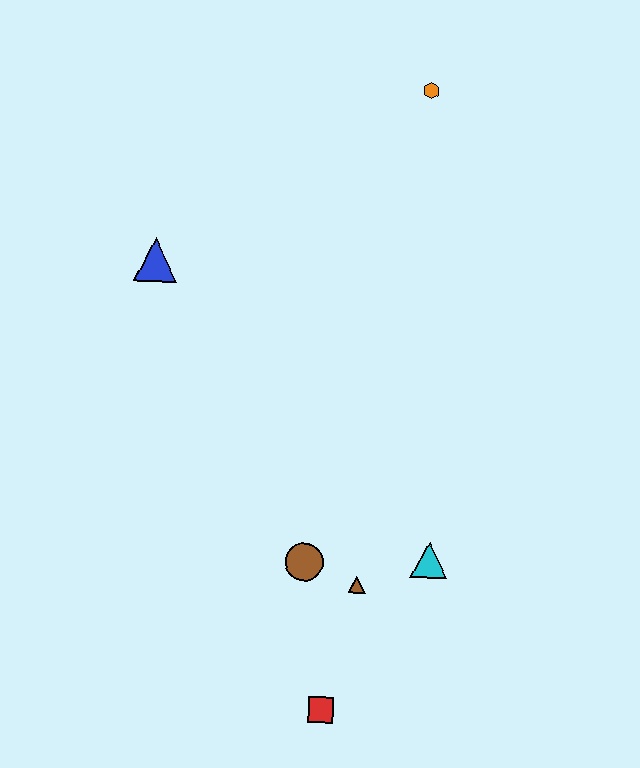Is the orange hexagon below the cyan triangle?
No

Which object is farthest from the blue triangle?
The red square is farthest from the blue triangle.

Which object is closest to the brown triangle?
The brown circle is closest to the brown triangle.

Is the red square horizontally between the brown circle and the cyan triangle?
Yes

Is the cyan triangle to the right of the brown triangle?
Yes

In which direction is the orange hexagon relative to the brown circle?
The orange hexagon is above the brown circle.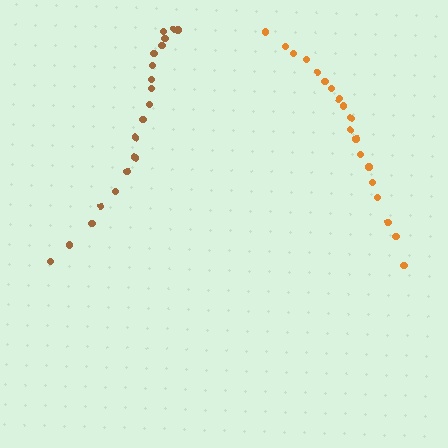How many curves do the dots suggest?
There are 2 distinct paths.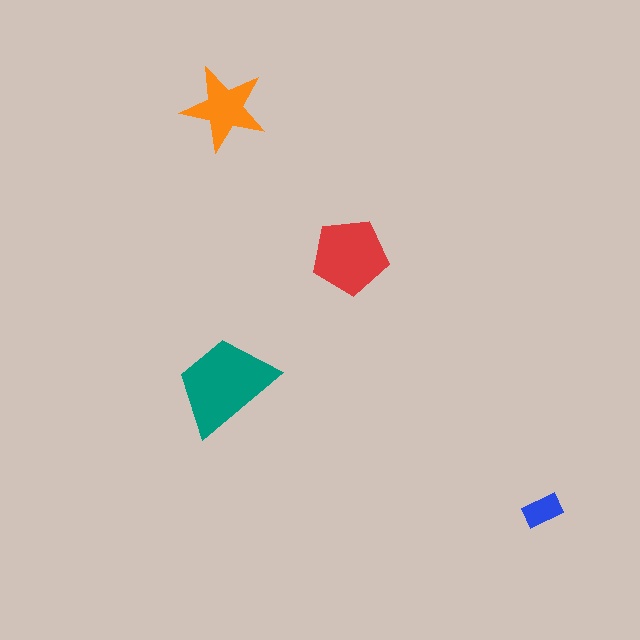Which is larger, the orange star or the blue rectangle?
The orange star.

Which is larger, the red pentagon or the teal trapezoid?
The teal trapezoid.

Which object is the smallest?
The blue rectangle.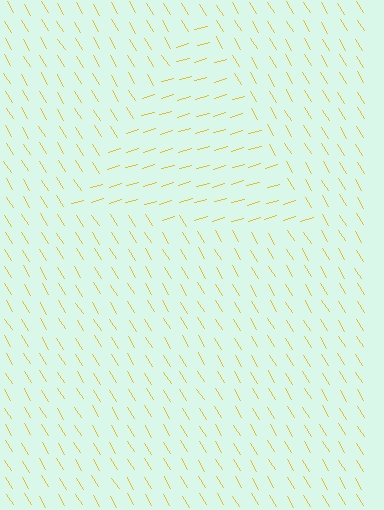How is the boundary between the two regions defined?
The boundary is defined purely by a change in line orientation (approximately 75 degrees difference). All lines are the same color and thickness.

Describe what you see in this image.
The image is filled with small yellow line segments. A triangle region in the image has lines oriented differently from the surrounding lines, creating a visible texture boundary.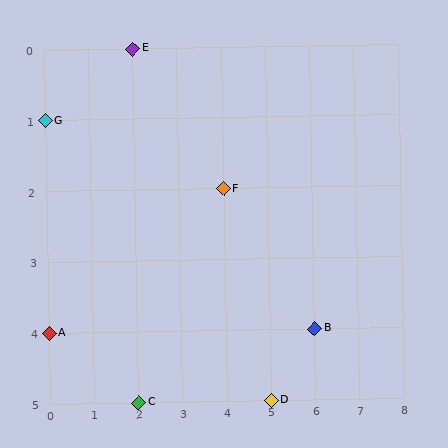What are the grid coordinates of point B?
Point B is at grid coordinates (6, 4).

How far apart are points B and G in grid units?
Points B and G are 6 columns and 3 rows apart (about 6.7 grid units diagonally).